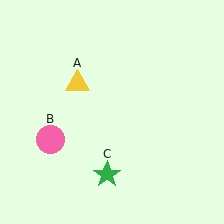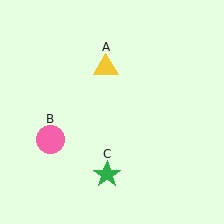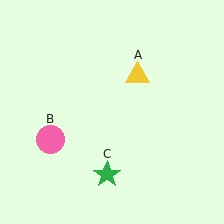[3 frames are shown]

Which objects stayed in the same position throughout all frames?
Pink circle (object B) and green star (object C) remained stationary.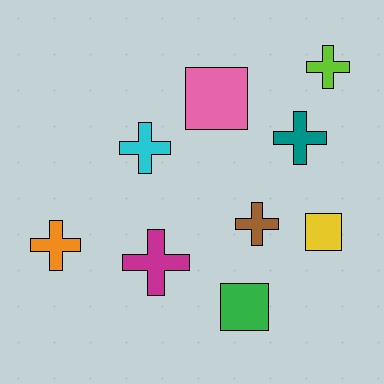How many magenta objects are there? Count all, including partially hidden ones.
There is 1 magenta object.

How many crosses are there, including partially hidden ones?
There are 6 crosses.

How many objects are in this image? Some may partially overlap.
There are 9 objects.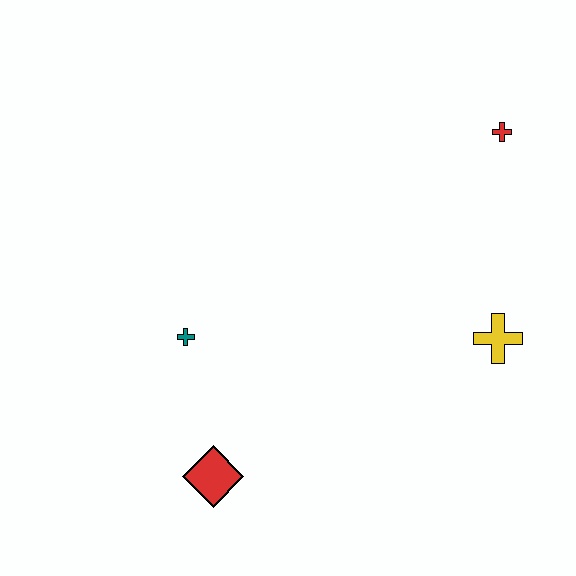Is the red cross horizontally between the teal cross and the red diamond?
No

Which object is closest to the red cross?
The yellow cross is closest to the red cross.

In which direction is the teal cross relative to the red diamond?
The teal cross is above the red diamond.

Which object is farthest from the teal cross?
The red cross is farthest from the teal cross.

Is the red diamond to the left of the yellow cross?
Yes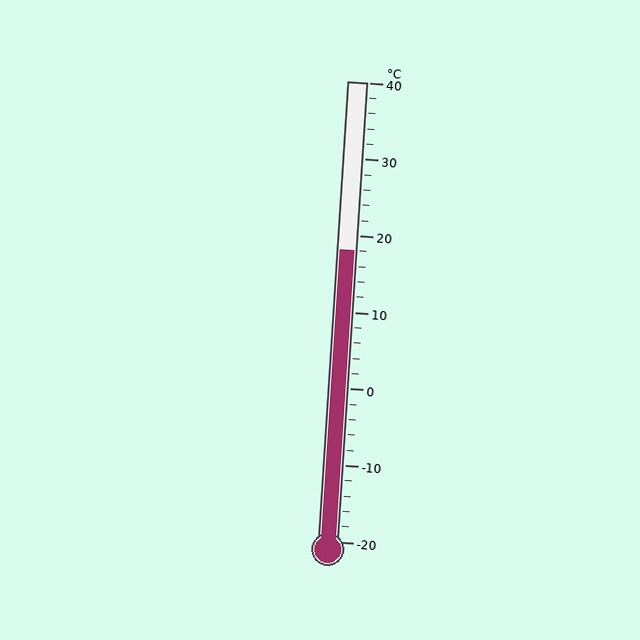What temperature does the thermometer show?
The thermometer shows approximately 18°C.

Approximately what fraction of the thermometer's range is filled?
The thermometer is filled to approximately 65% of its range.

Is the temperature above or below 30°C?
The temperature is below 30°C.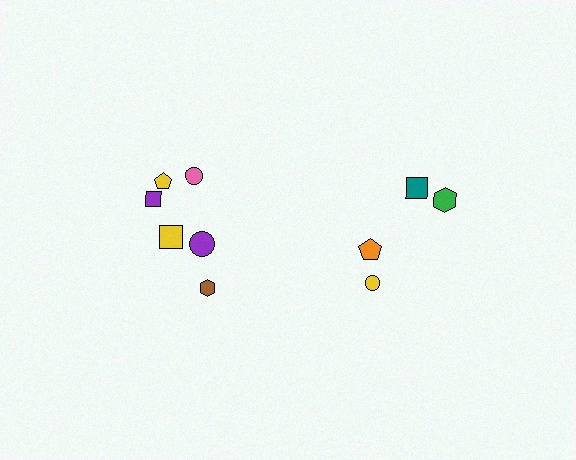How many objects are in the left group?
There are 6 objects.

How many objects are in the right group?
There are 4 objects.